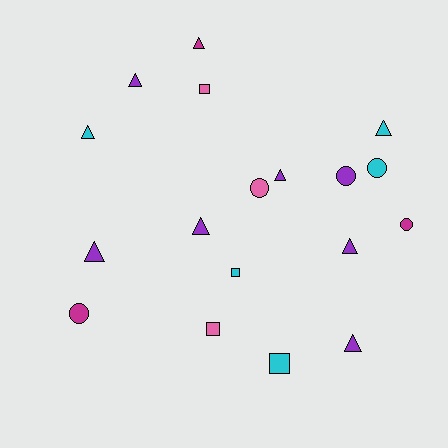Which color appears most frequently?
Purple, with 7 objects.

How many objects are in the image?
There are 18 objects.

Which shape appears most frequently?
Triangle, with 9 objects.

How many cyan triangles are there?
There are 2 cyan triangles.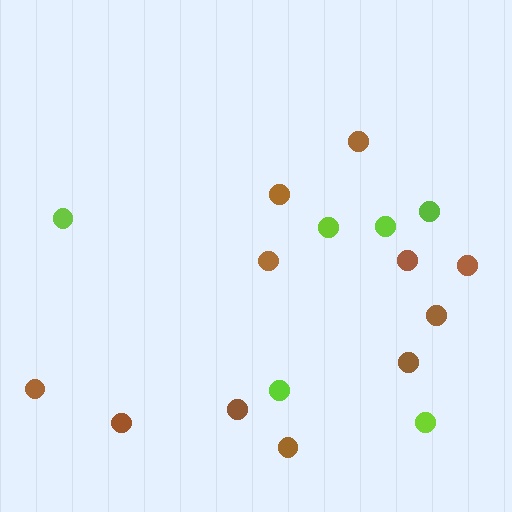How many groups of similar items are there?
There are 2 groups: one group of brown circles (11) and one group of lime circles (6).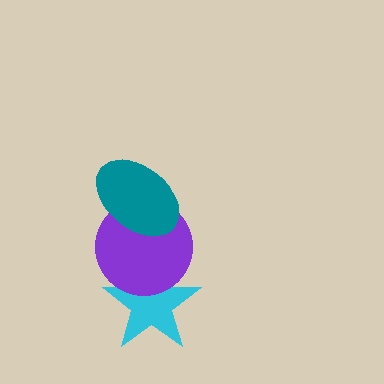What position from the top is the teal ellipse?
The teal ellipse is 1st from the top.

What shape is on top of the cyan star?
The purple circle is on top of the cyan star.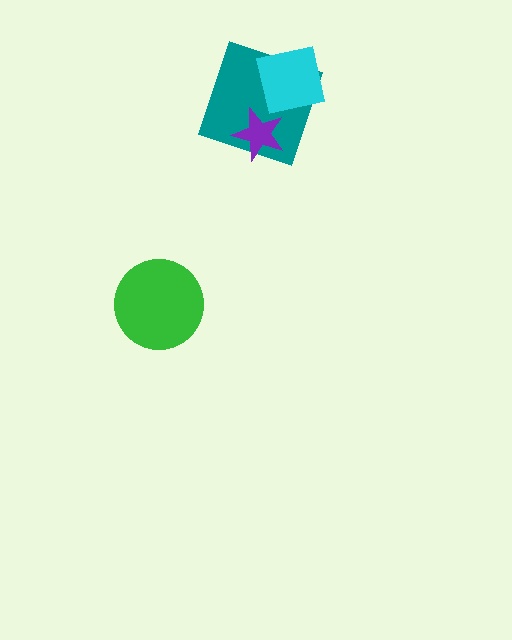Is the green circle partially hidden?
No, no other shape covers it.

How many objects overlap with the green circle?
0 objects overlap with the green circle.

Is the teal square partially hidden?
Yes, it is partially covered by another shape.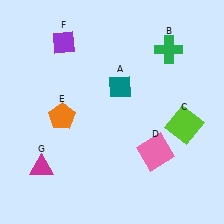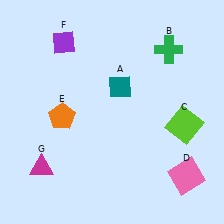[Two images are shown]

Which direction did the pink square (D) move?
The pink square (D) moved right.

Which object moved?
The pink square (D) moved right.